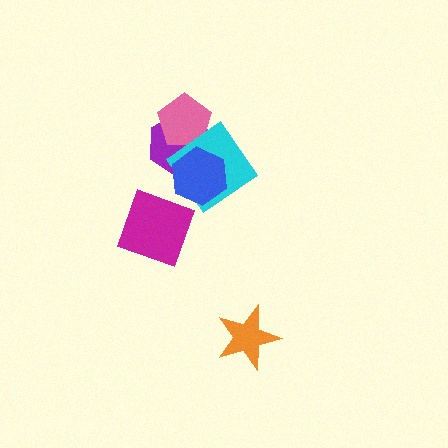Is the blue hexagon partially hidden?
No, no other shape covers it.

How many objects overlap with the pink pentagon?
2 objects overlap with the pink pentagon.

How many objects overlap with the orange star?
0 objects overlap with the orange star.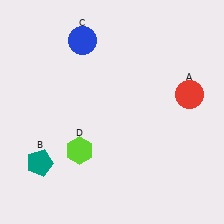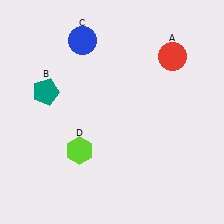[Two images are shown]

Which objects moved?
The objects that moved are: the red circle (A), the teal pentagon (B).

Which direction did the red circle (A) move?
The red circle (A) moved up.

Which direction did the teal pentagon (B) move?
The teal pentagon (B) moved up.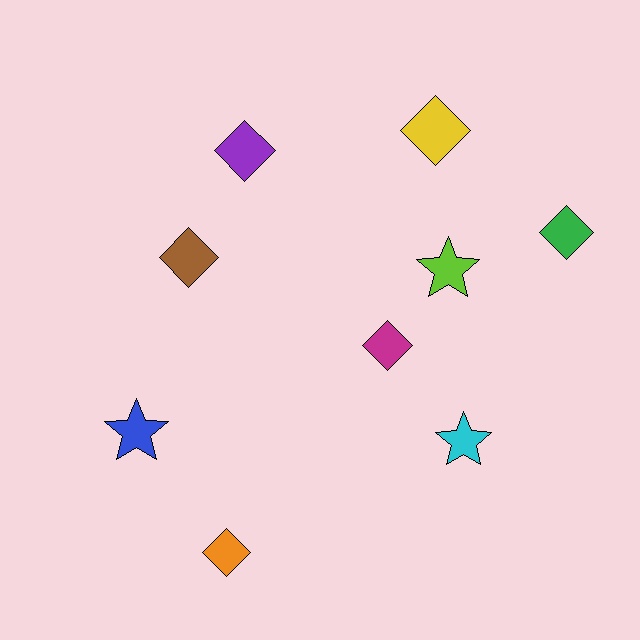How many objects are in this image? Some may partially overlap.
There are 9 objects.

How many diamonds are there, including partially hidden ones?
There are 6 diamonds.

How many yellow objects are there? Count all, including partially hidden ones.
There is 1 yellow object.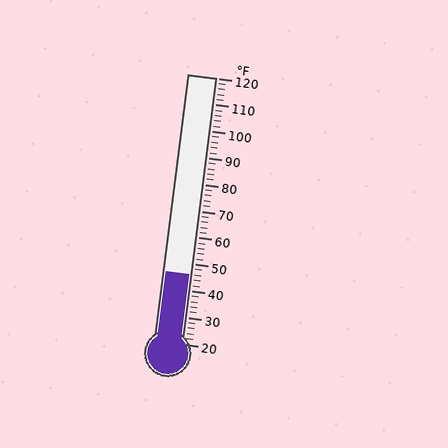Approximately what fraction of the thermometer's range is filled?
The thermometer is filled to approximately 25% of its range.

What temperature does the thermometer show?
The thermometer shows approximately 46°F.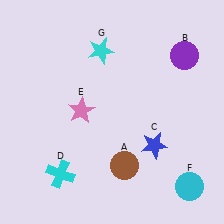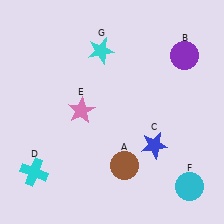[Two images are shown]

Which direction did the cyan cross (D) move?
The cyan cross (D) moved left.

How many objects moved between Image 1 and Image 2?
1 object moved between the two images.